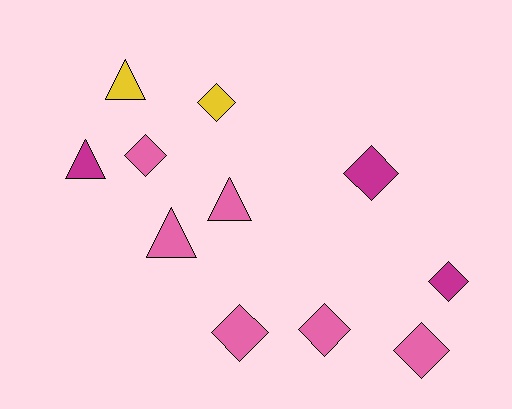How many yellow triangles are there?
There is 1 yellow triangle.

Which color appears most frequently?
Pink, with 6 objects.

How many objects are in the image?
There are 11 objects.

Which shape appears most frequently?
Diamond, with 7 objects.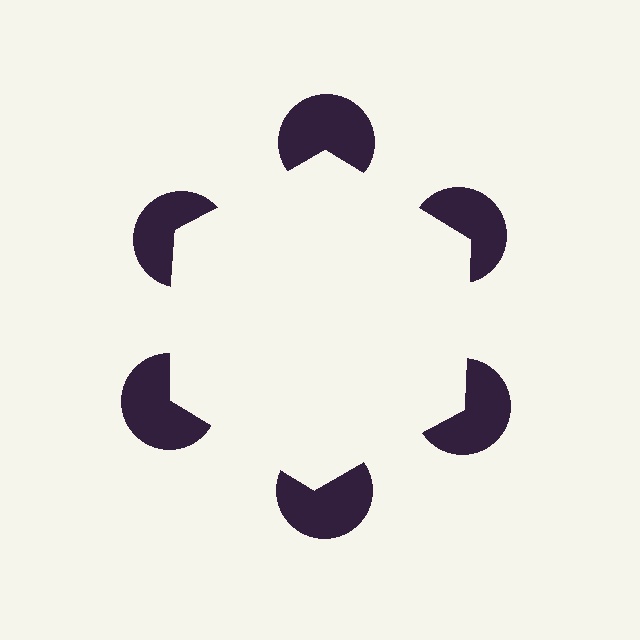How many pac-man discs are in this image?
There are 6 — one at each vertex of the illusory hexagon.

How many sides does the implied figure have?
6 sides.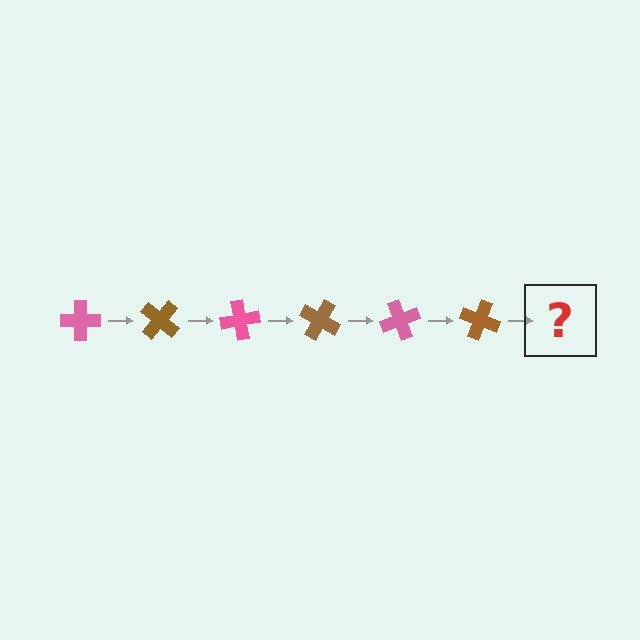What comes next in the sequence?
The next element should be a pink cross, rotated 240 degrees from the start.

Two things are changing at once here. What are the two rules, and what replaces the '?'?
The two rules are that it rotates 40 degrees each step and the color cycles through pink and brown. The '?' should be a pink cross, rotated 240 degrees from the start.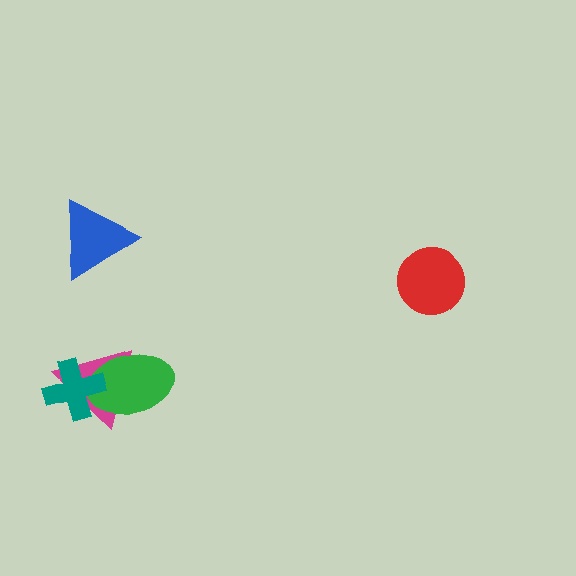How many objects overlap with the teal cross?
2 objects overlap with the teal cross.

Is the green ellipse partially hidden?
Yes, it is partially covered by another shape.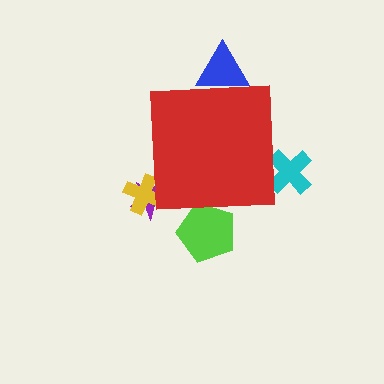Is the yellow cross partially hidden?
Yes, the yellow cross is partially hidden behind the red square.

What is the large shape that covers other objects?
A red square.